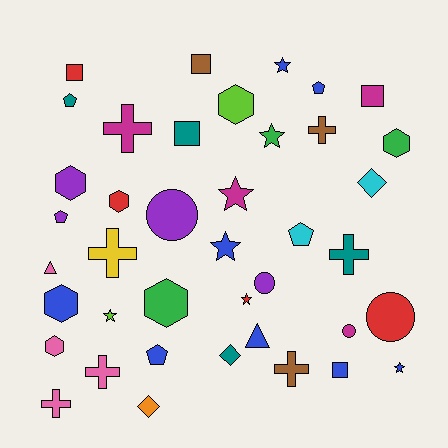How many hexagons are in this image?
There are 7 hexagons.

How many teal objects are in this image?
There are 4 teal objects.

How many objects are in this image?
There are 40 objects.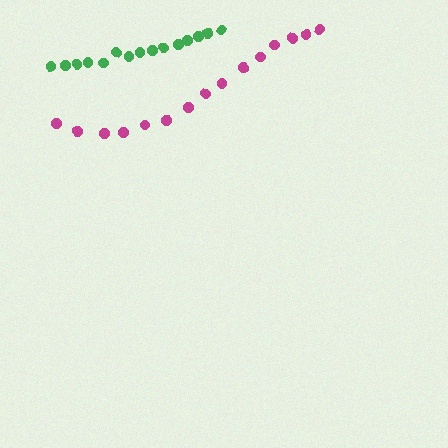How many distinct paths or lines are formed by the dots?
There are 2 distinct paths.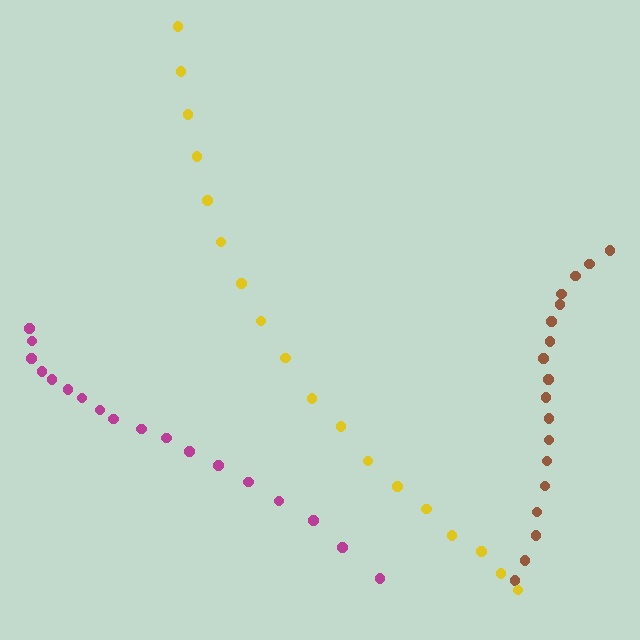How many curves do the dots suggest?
There are 3 distinct paths.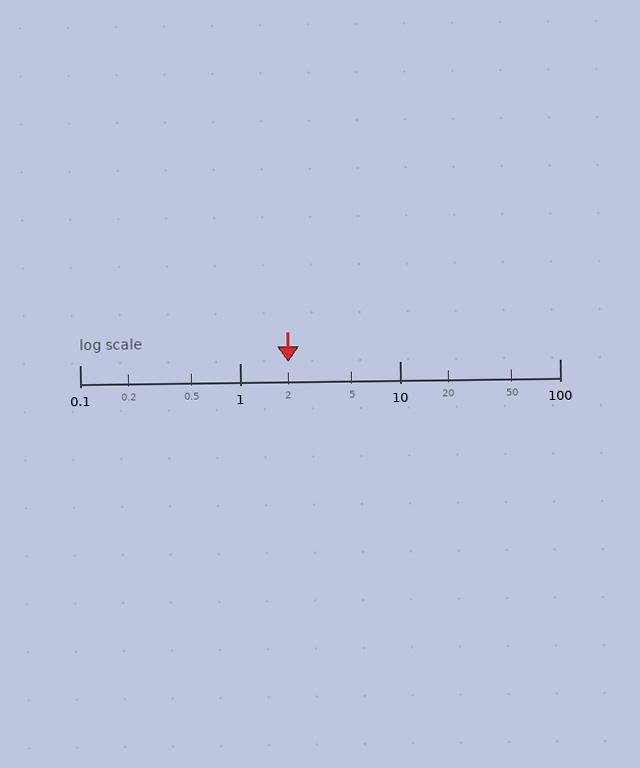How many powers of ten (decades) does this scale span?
The scale spans 3 decades, from 0.1 to 100.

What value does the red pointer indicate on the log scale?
The pointer indicates approximately 2.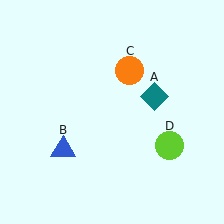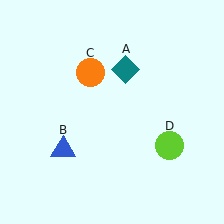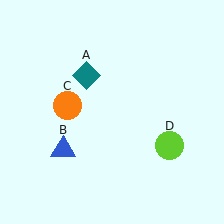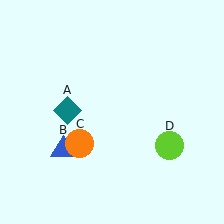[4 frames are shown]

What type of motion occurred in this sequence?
The teal diamond (object A), orange circle (object C) rotated counterclockwise around the center of the scene.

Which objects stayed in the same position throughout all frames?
Blue triangle (object B) and lime circle (object D) remained stationary.